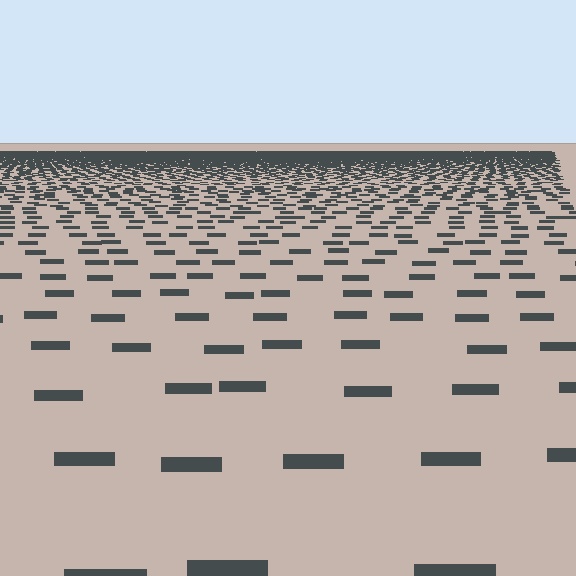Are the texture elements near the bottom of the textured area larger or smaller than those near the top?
Larger. Near the bottom, elements are closer to the viewer and appear at a bigger on-screen size.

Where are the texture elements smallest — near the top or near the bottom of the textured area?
Near the top.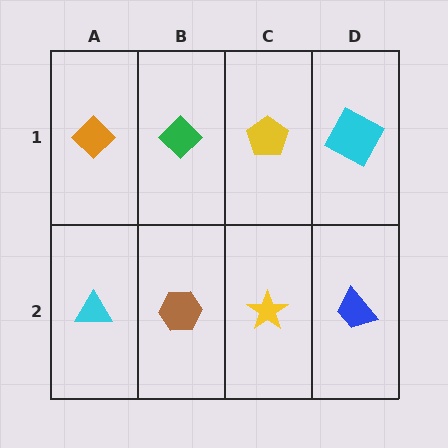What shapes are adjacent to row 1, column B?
A brown hexagon (row 2, column B), an orange diamond (row 1, column A), a yellow pentagon (row 1, column C).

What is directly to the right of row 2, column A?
A brown hexagon.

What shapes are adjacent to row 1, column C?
A yellow star (row 2, column C), a green diamond (row 1, column B), a cyan square (row 1, column D).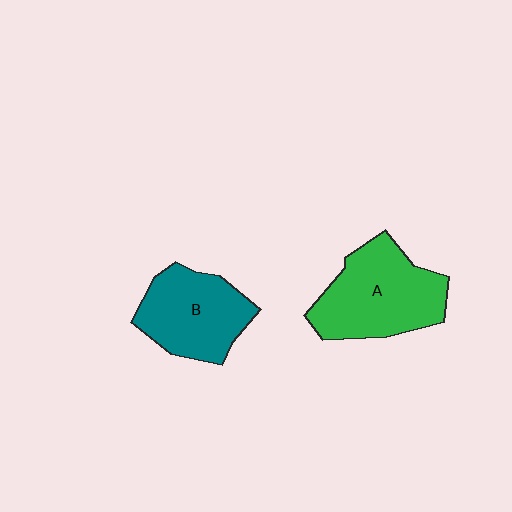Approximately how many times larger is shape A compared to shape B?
Approximately 1.2 times.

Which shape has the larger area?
Shape A (green).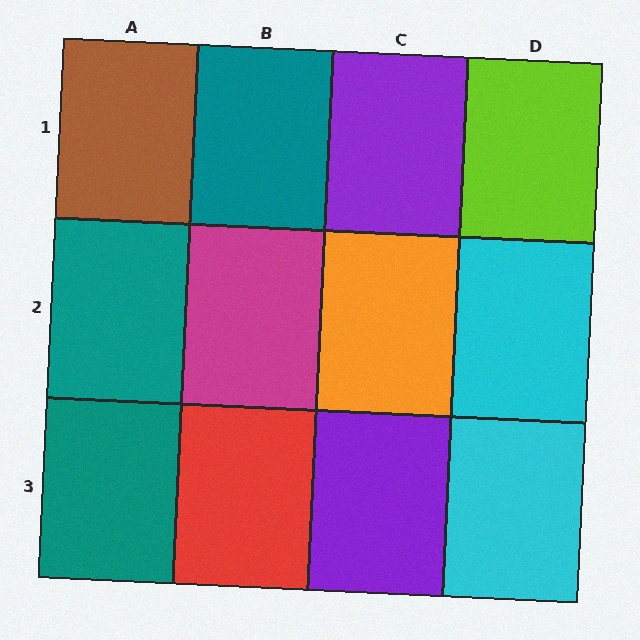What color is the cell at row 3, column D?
Cyan.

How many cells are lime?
1 cell is lime.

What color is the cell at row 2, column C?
Orange.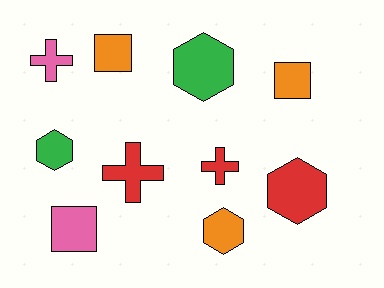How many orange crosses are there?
There are no orange crosses.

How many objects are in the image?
There are 10 objects.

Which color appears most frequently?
Red, with 3 objects.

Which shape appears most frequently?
Hexagon, with 4 objects.